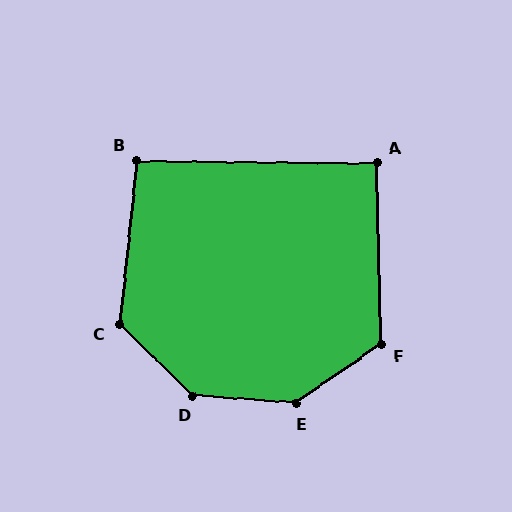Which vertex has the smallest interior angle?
A, at approximately 92 degrees.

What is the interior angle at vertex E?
Approximately 140 degrees (obtuse).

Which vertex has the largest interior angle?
D, at approximately 141 degrees.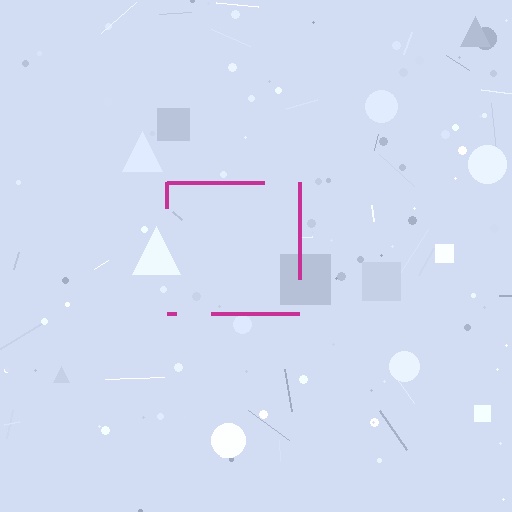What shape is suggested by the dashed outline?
The dashed outline suggests a square.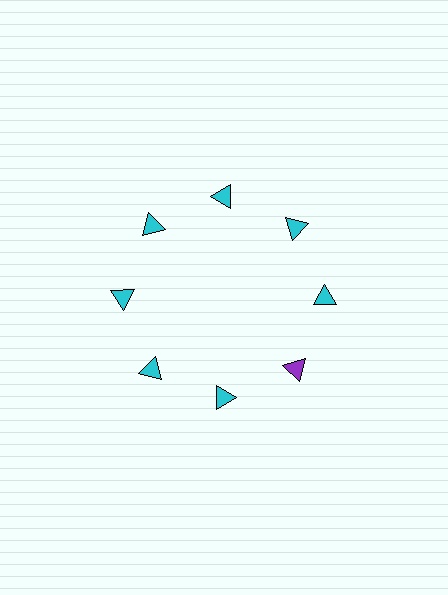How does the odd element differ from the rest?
It has a different color: purple instead of cyan.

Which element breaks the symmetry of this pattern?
The purple triangle at roughly the 4 o'clock position breaks the symmetry. All other shapes are cyan triangles.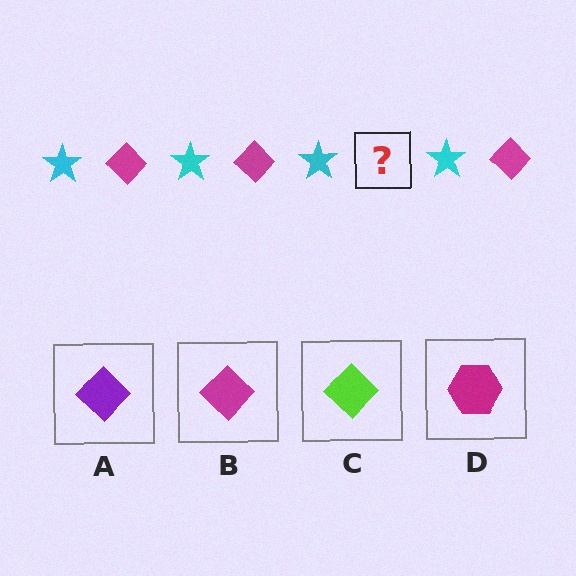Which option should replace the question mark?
Option B.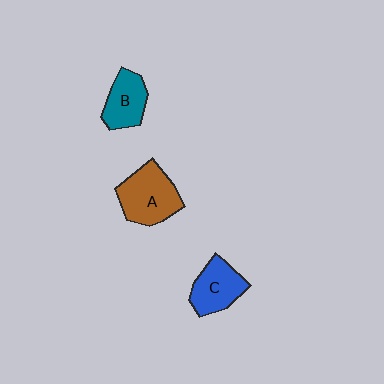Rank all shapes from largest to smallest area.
From largest to smallest: A (brown), C (blue), B (teal).